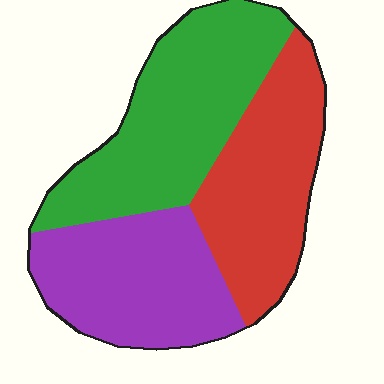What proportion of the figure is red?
Red covers 31% of the figure.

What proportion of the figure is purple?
Purple covers 31% of the figure.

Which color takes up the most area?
Green, at roughly 40%.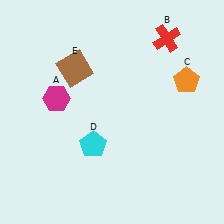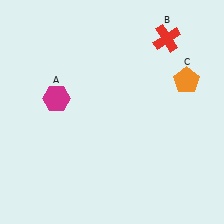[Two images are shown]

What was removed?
The brown square (E), the cyan pentagon (D) were removed in Image 2.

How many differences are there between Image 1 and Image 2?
There are 2 differences between the two images.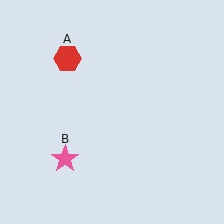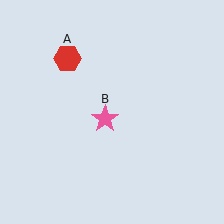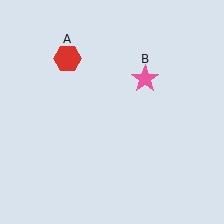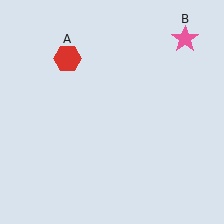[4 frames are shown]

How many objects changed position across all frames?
1 object changed position: pink star (object B).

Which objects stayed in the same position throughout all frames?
Red hexagon (object A) remained stationary.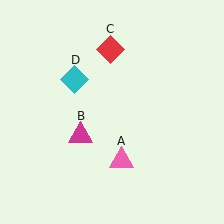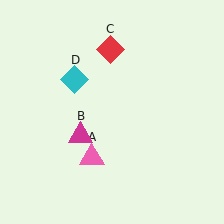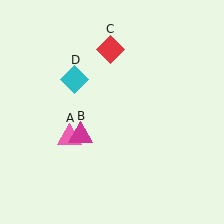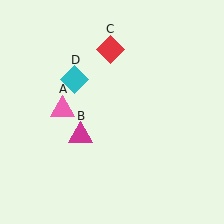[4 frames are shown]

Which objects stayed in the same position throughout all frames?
Magenta triangle (object B) and red diamond (object C) and cyan diamond (object D) remained stationary.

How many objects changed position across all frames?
1 object changed position: pink triangle (object A).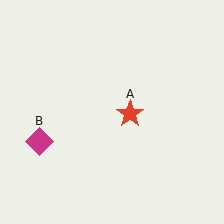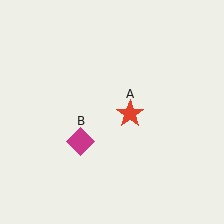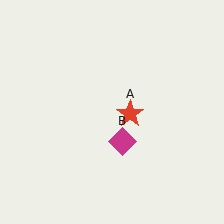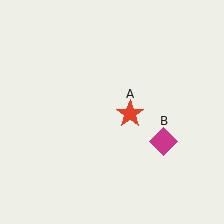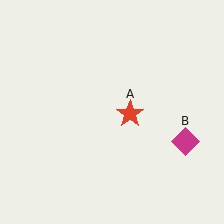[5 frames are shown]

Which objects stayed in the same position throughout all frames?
Red star (object A) remained stationary.